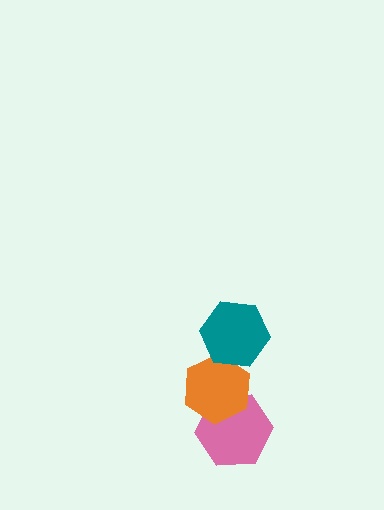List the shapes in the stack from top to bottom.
From top to bottom: the teal hexagon, the orange hexagon, the pink hexagon.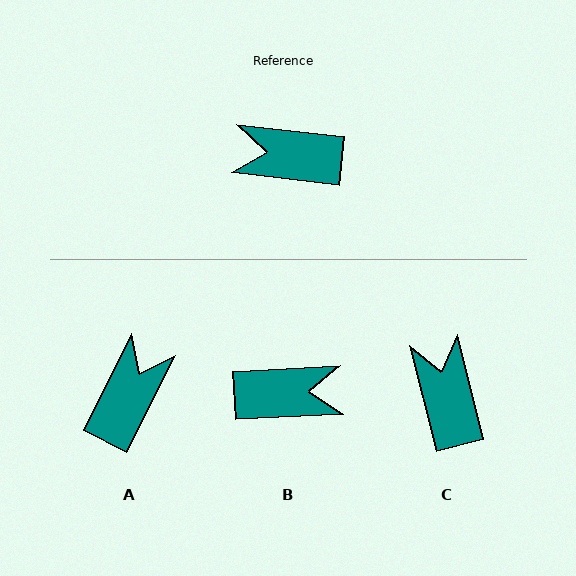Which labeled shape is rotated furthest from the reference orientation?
B, about 171 degrees away.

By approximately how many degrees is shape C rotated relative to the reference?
Approximately 70 degrees clockwise.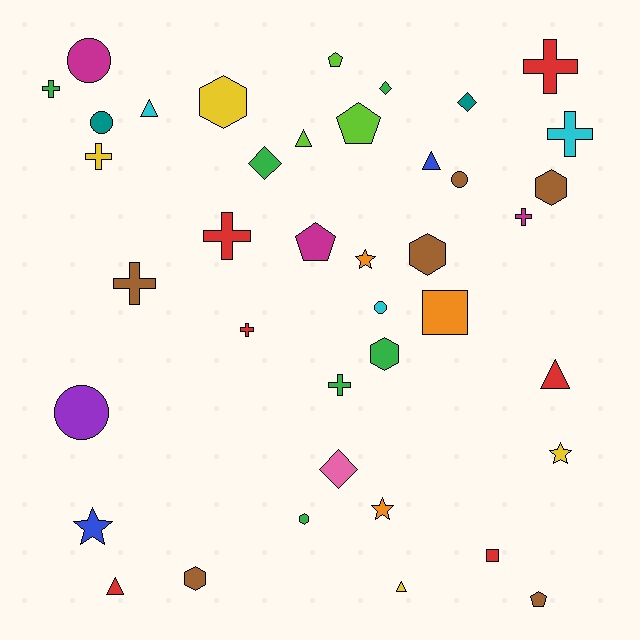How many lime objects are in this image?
There are 3 lime objects.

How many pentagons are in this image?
There are 4 pentagons.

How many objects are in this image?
There are 40 objects.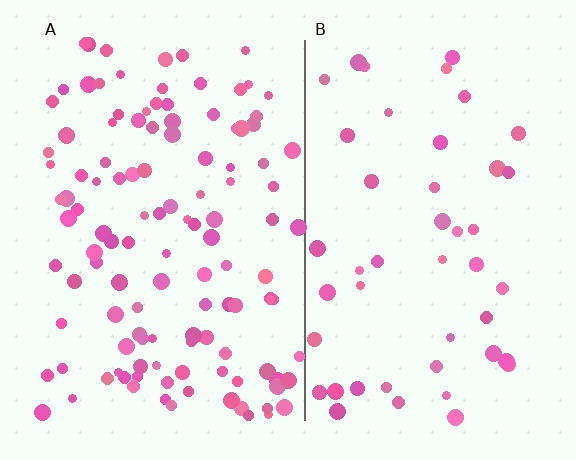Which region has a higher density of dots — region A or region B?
A (the left).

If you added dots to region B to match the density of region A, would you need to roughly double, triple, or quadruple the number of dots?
Approximately triple.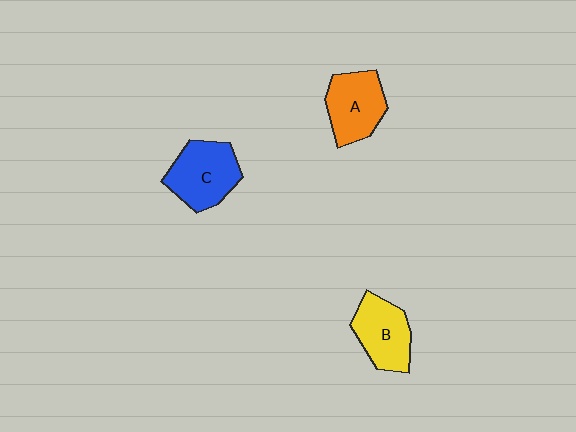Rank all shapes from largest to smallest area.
From largest to smallest: C (blue), A (orange), B (yellow).